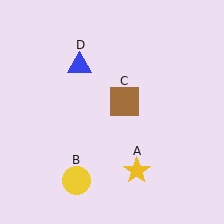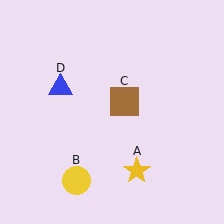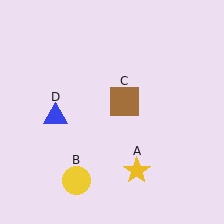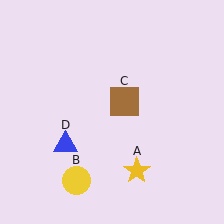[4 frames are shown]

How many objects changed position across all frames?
1 object changed position: blue triangle (object D).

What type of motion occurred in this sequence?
The blue triangle (object D) rotated counterclockwise around the center of the scene.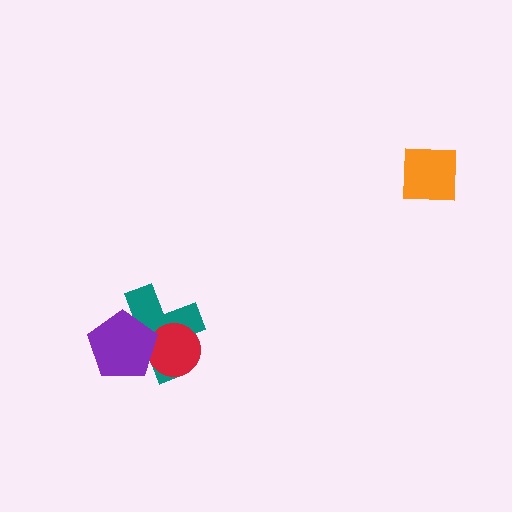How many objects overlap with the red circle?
2 objects overlap with the red circle.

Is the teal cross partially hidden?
Yes, it is partially covered by another shape.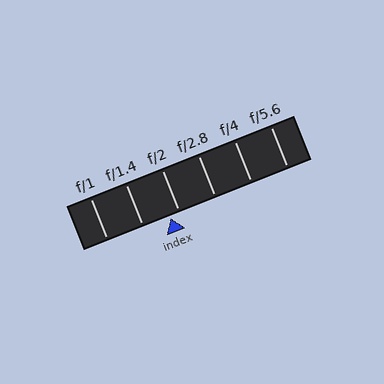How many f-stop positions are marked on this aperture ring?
There are 6 f-stop positions marked.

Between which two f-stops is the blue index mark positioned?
The index mark is between f/1.4 and f/2.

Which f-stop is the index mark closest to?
The index mark is closest to f/2.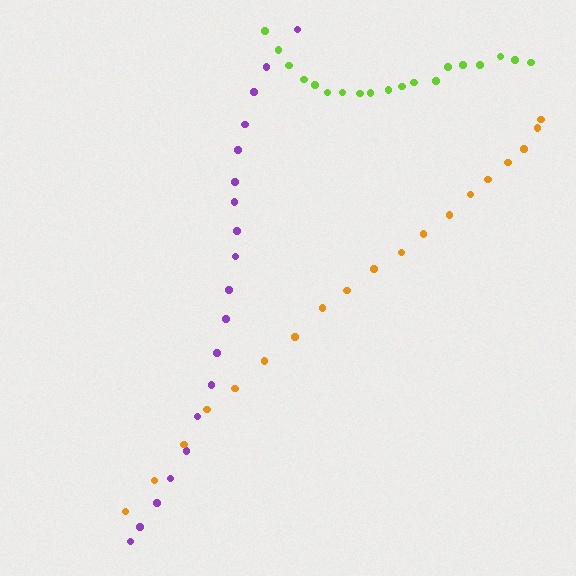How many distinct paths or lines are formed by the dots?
There are 3 distinct paths.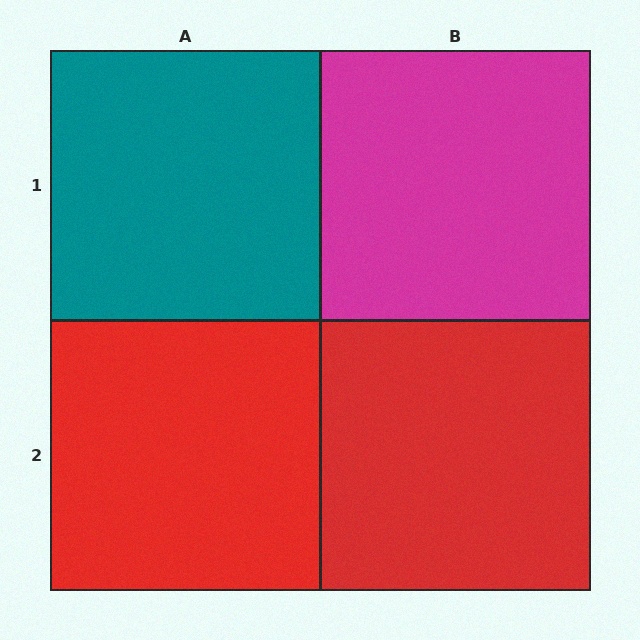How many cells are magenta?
1 cell is magenta.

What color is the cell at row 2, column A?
Red.